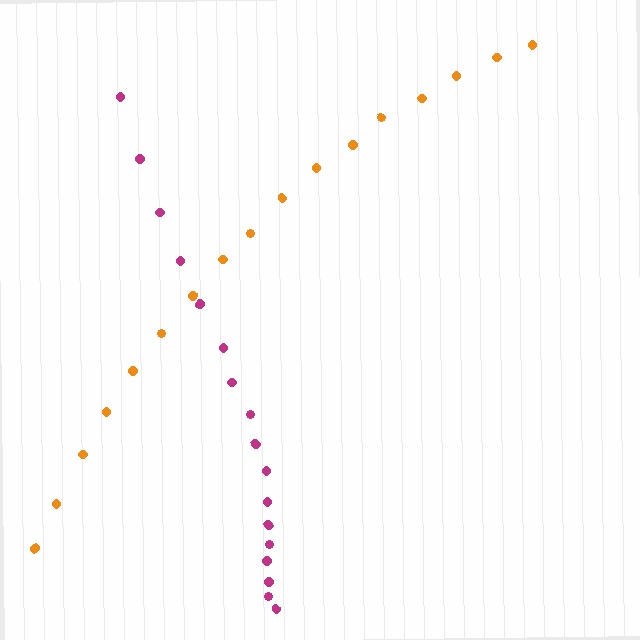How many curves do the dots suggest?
There are 2 distinct paths.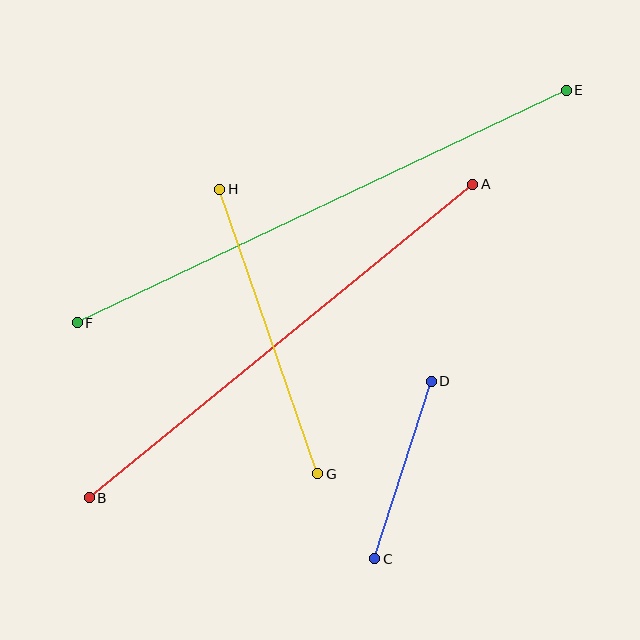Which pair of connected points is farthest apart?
Points E and F are farthest apart.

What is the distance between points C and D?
The distance is approximately 186 pixels.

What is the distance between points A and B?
The distance is approximately 495 pixels.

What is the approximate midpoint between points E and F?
The midpoint is at approximately (322, 206) pixels.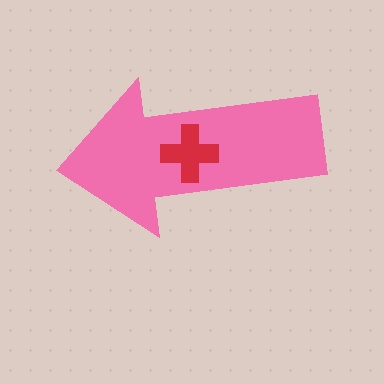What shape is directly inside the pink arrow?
The red cross.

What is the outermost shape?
The pink arrow.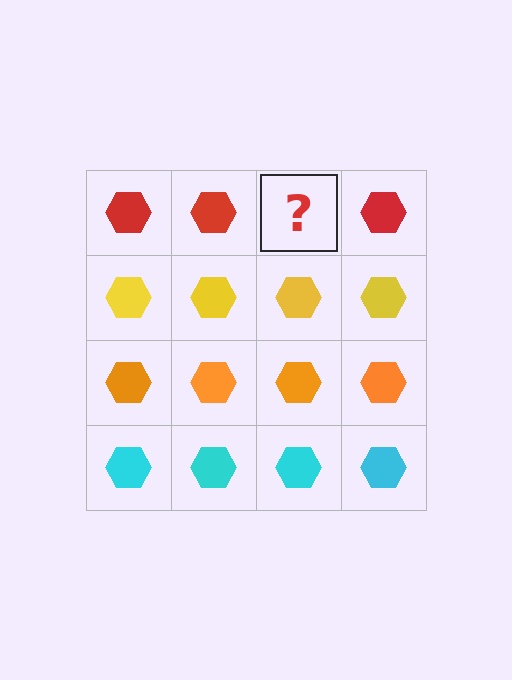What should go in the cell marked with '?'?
The missing cell should contain a red hexagon.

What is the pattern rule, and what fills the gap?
The rule is that each row has a consistent color. The gap should be filled with a red hexagon.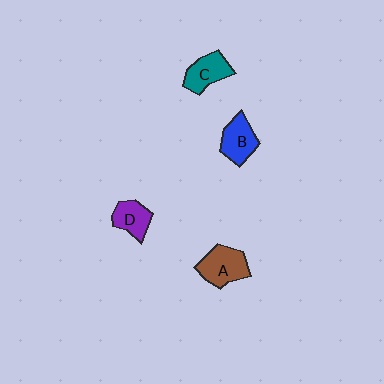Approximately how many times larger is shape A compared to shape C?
Approximately 1.2 times.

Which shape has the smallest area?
Shape D (purple).